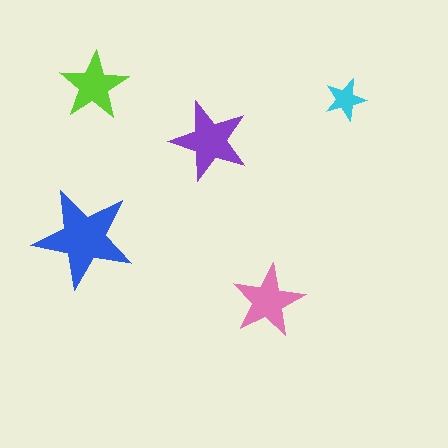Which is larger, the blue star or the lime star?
The blue one.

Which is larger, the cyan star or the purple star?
The purple one.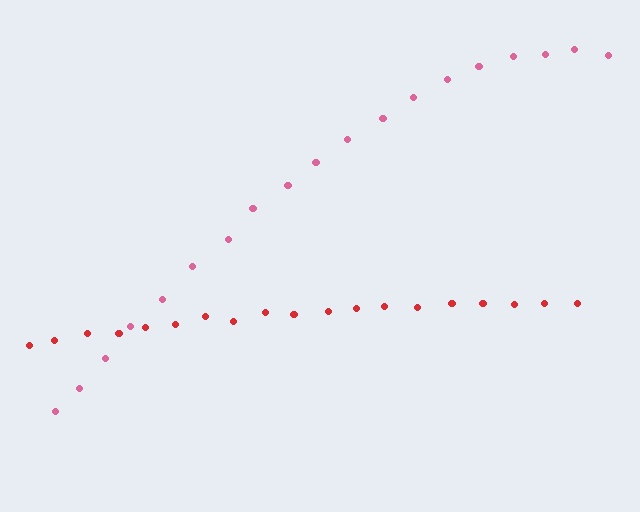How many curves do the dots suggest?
There are 2 distinct paths.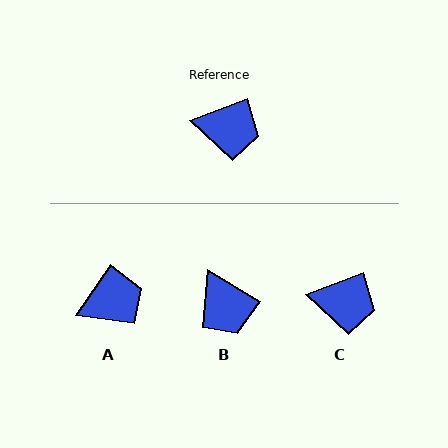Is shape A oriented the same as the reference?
No, it is off by about 36 degrees.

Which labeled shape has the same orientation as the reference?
C.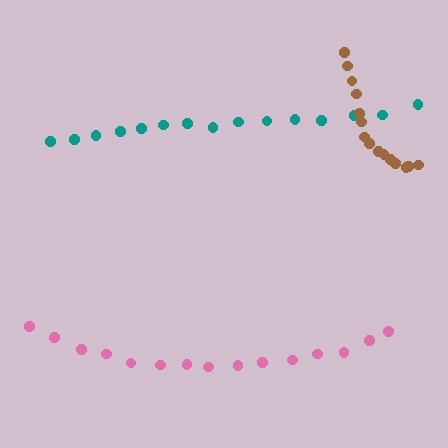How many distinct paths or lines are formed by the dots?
There are 3 distinct paths.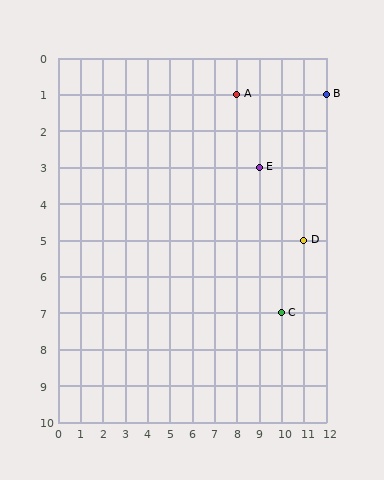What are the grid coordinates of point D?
Point D is at grid coordinates (11, 5).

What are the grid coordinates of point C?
Point C is at grid coordinates (10, 7).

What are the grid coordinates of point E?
Point E is at grid coordinates (9, 3).